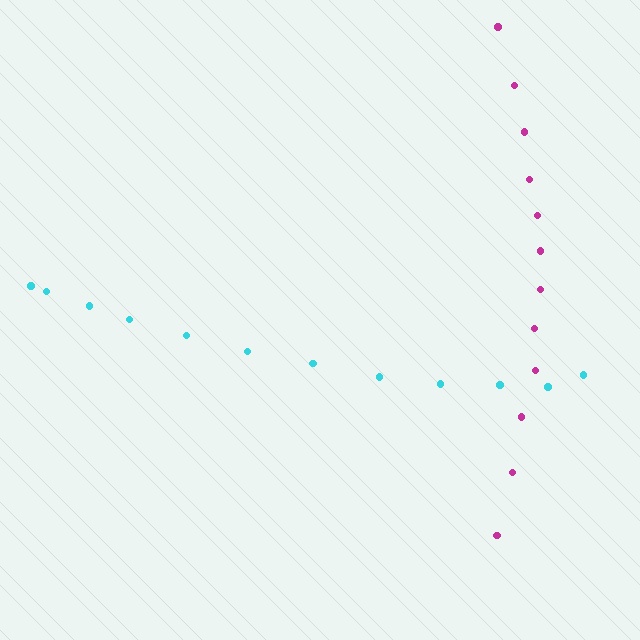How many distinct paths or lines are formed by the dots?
There are 2 distinct paths.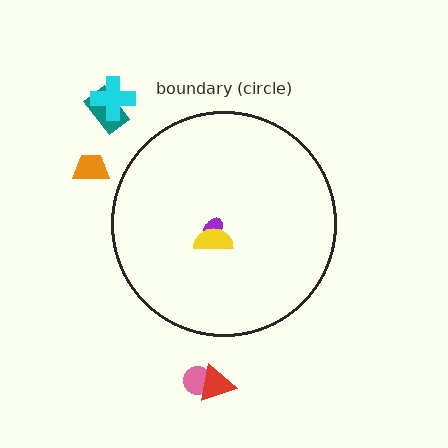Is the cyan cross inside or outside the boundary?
Outside.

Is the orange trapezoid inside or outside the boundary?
Outside.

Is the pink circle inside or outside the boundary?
Outside.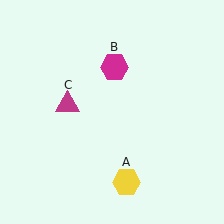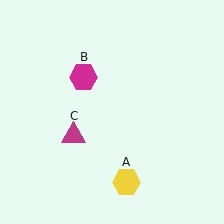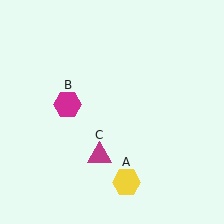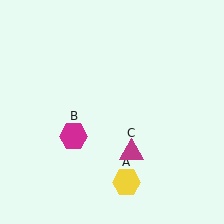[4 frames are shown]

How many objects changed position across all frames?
2 objects changed position: magenta hexagon (object B), magenta triangle (object C).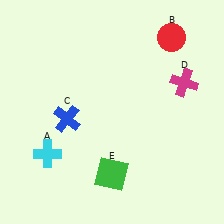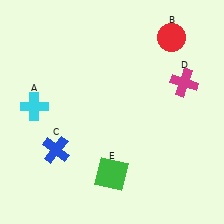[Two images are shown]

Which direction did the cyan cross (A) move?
The cyan cross (A) moved up.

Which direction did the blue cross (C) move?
The blue cross (C) moved down.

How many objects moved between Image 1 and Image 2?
2 objects moved between the two images.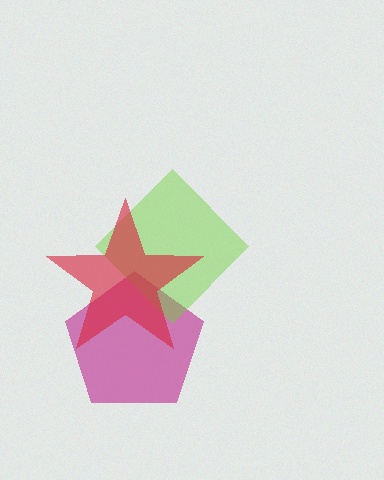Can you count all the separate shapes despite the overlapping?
Yes, there are 3 separate shapes.